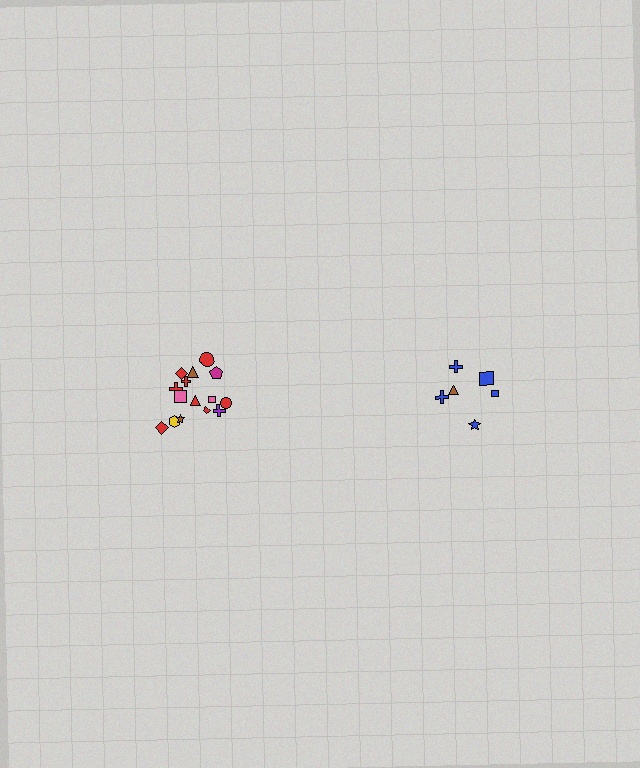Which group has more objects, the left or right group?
The left group.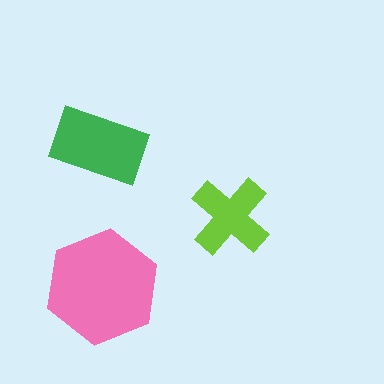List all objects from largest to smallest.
The pink hexagon, the green rectangle, the lime cross.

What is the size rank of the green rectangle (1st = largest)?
2nd.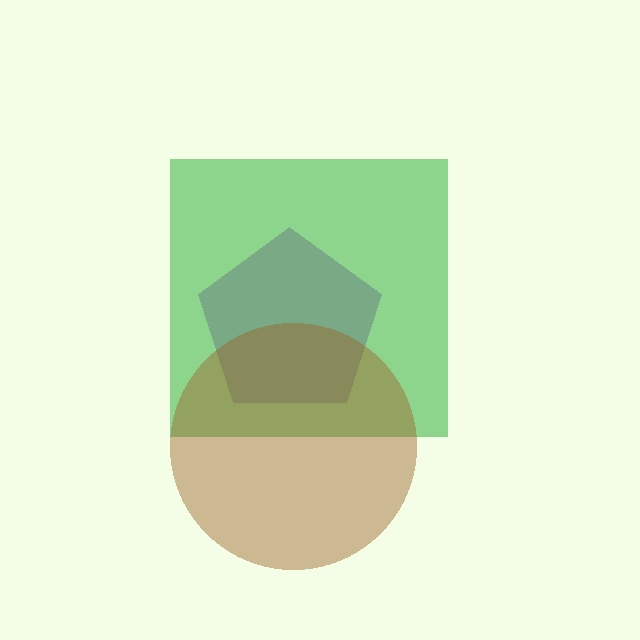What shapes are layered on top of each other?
The layered shapes are: a purple pentagon, a green square, a brown circle.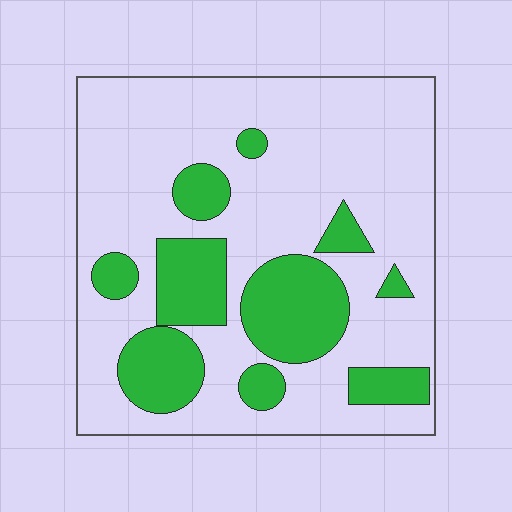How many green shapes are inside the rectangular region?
10.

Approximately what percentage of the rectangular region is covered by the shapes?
Approximately 25%.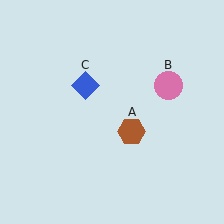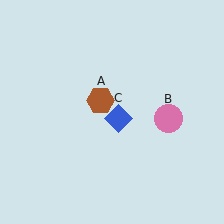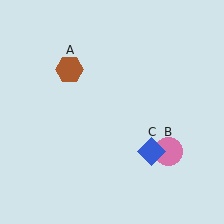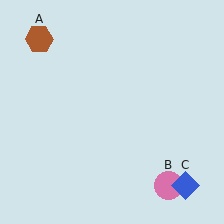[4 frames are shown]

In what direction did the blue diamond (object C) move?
The blue diamond (object C) moved down and to the right.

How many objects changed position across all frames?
3 objects changed position: brown hexagon (object A), pink circle (object B), blue diamond (object C).